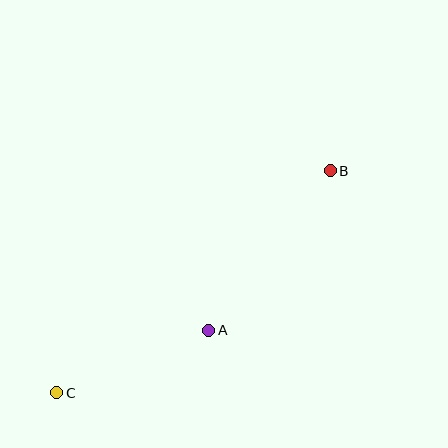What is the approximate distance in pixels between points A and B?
The distance between A and B is approximately 200 pixels.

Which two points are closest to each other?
Points A and C are closest to each other.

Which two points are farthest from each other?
Points B and C are farthest from each other.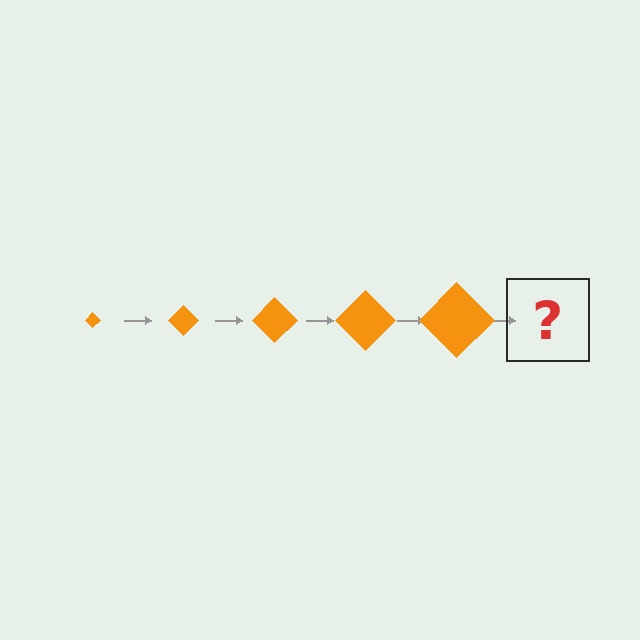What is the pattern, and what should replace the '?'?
The pattern is that the diamond gets progressively larger each step. The '?' should be an orange diamond, larger than the previous one.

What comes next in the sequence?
The next element should be an orange diamond, larger than the previous one.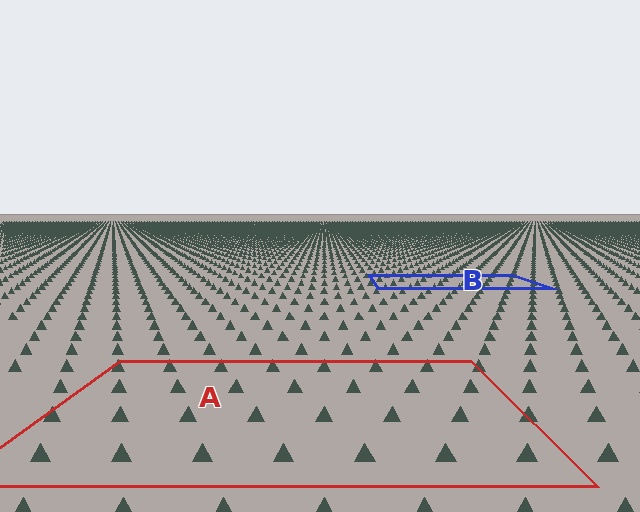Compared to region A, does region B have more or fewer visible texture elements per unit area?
Region B has more texture elements per unit area — they are packed more densely because it is farther away.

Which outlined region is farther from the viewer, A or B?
Region B is farther from the viewer — the texture elements inside it appear smaller and more densely packed.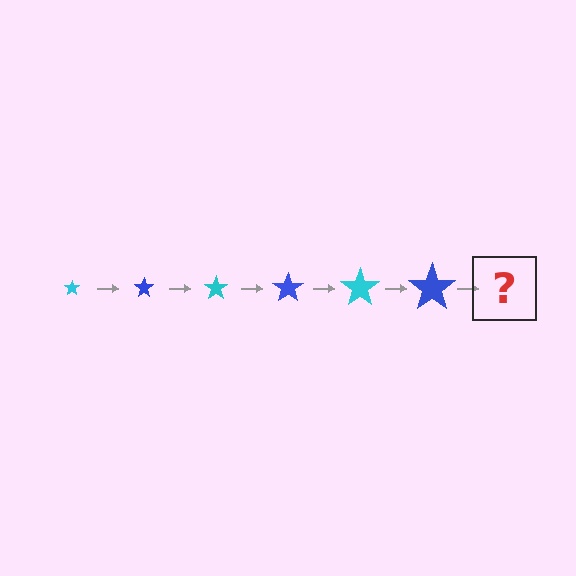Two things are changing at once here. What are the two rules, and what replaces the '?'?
The two rules are that the star grows larger each step and the color cycles through cyan and blue. The '?' should be a cyan star, larger than the previous one.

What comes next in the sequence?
The next element should be a cyan star, larger than the previous one.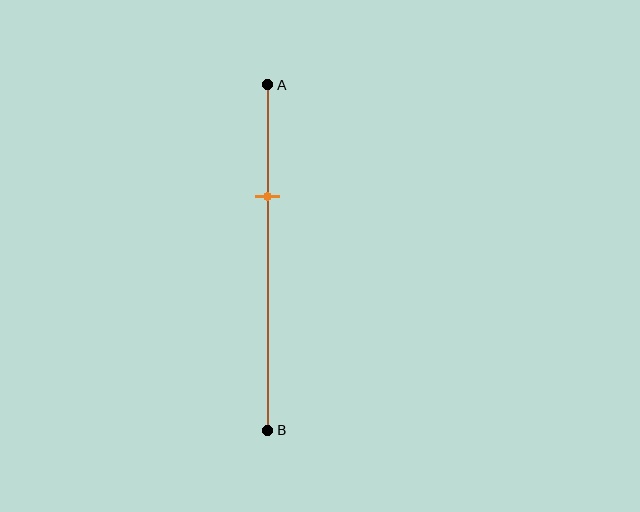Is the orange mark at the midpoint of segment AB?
No, the mark is at about 30% from A, not at the 50% midpoint.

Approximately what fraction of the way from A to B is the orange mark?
The orange mark is approximately 30% of the way from A to B.